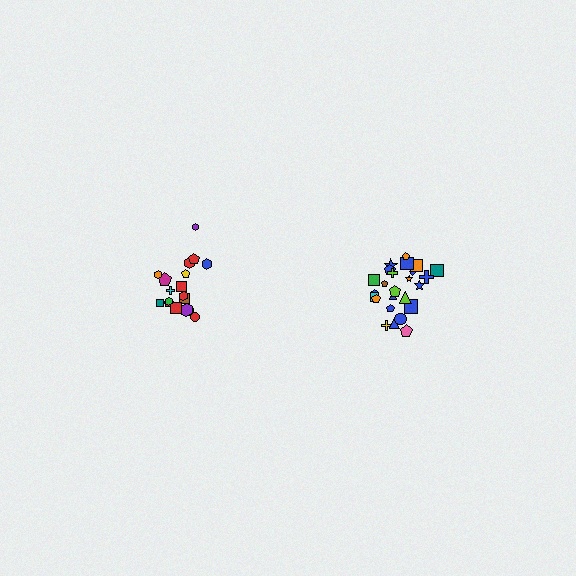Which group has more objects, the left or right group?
The right group.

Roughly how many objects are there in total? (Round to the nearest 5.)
Roughly 45 objects in total.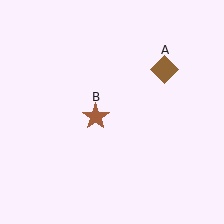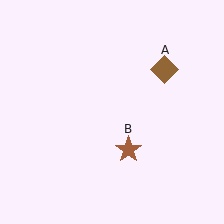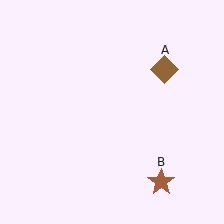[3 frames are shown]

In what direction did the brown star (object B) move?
The brown star (object B) moved down and to the right.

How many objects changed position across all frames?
1 object changed position: brown star (object B).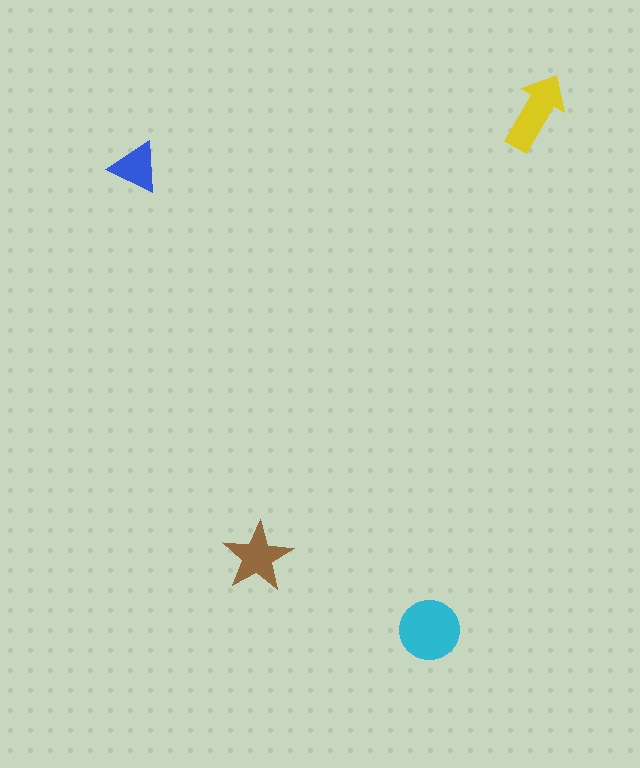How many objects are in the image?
There are 4 objects in the image.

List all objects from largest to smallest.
The cyan circle, the yellow arrow, the brown star, the blue triangle.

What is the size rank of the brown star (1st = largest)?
3rd.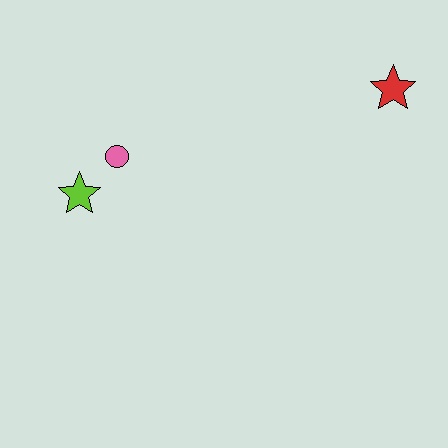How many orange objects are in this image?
There are no orange objects.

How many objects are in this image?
There are 3 objects.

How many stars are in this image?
There are 2 stars.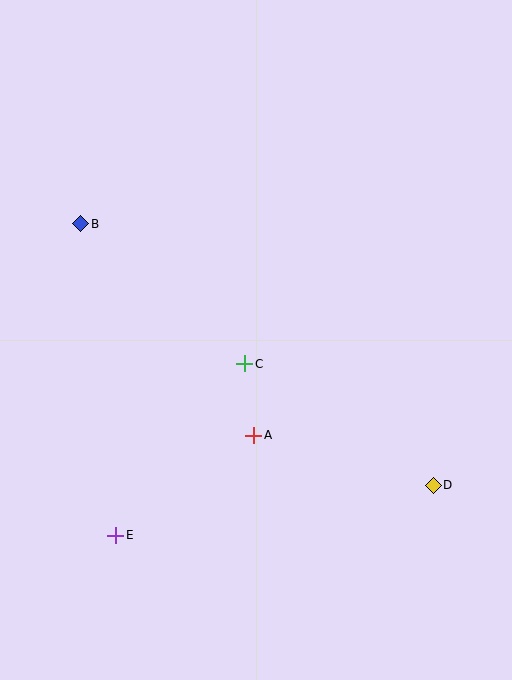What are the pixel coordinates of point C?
Point C is at (245, 364).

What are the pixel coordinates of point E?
Point E is at (116, 535).